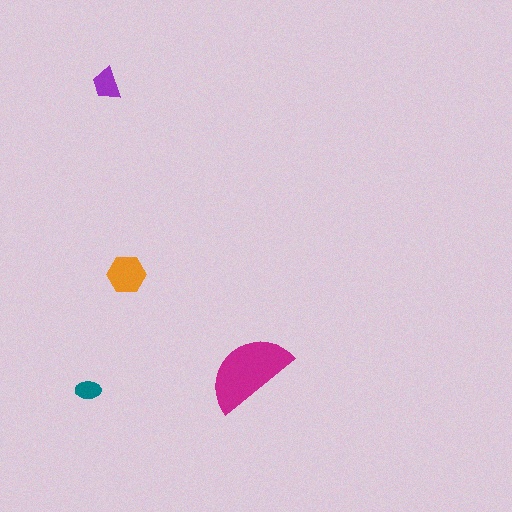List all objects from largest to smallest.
The magenta semicircle, the orange hexagon, the purple trapezoid, the teal ellipse.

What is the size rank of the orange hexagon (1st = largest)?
2nd.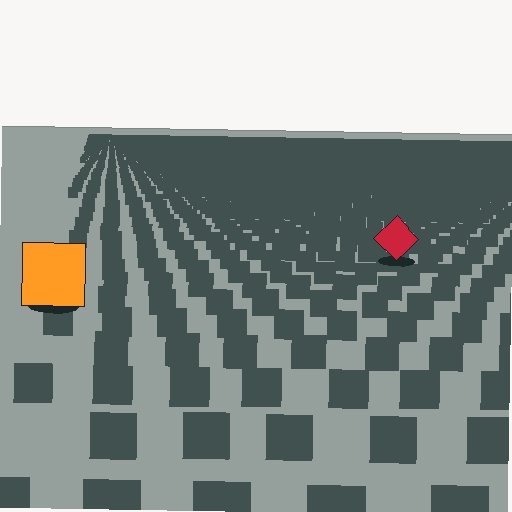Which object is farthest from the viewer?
The red diamond is farthest from the viewer. It appears smaller and the ground texture around it is denser.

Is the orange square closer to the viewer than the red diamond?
Yes. The orange square is closer — you can tell from the texture gradient: the ground texture is coarser near it.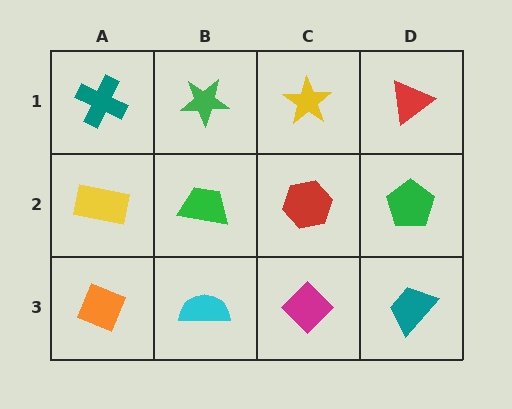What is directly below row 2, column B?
A cyan semicircle.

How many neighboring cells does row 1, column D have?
2.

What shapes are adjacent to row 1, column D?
A green pentagon (row 2, column D), a yellow star (row 1, column C).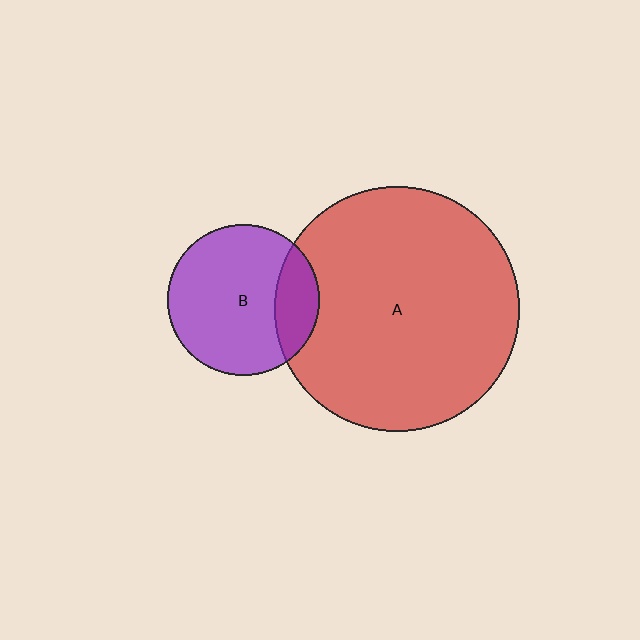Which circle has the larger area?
Circle A (red).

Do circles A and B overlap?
Yes.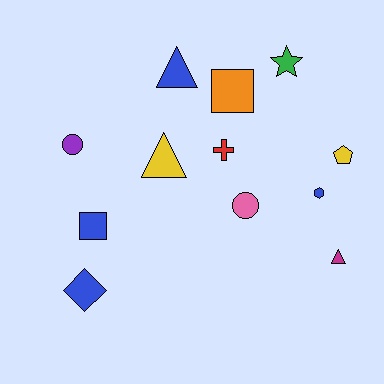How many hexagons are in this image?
There is 1 hexagon.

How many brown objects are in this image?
There are no brown objects.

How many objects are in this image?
There are 12 objects.